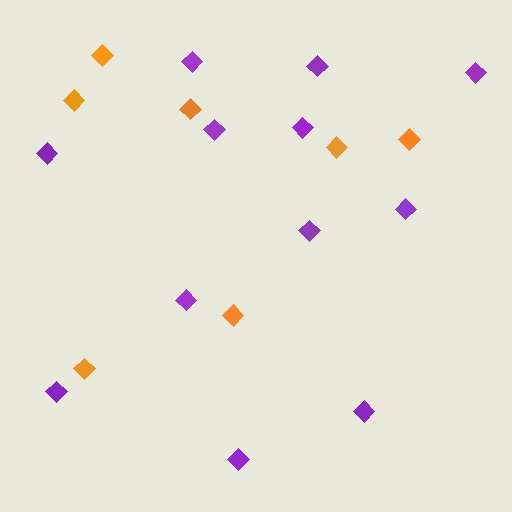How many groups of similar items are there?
There are 2 groups: one group of orange diamonds (7) and one group of purple diamonds (12).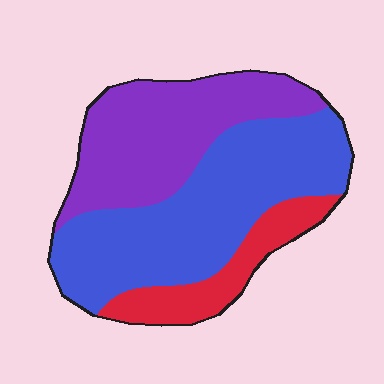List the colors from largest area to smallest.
From largest to smallest: blue, purple, red.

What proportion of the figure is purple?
Purple takes up about three eighths (3/8) of the figure.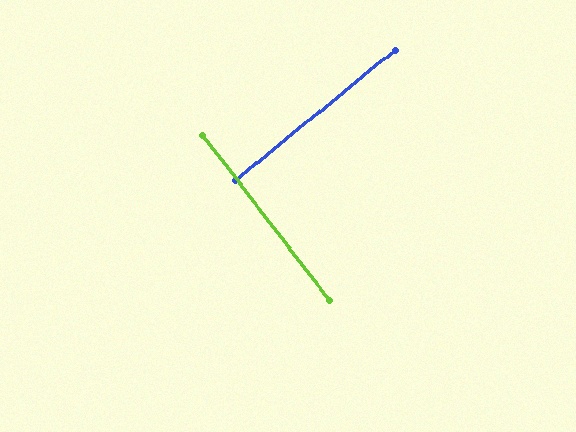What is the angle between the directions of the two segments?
Approximately 88 degrees.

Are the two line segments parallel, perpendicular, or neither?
Perpendicular — they meet at approximately 88°.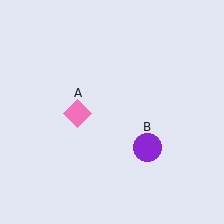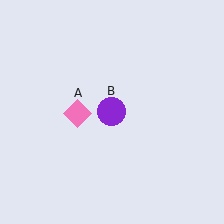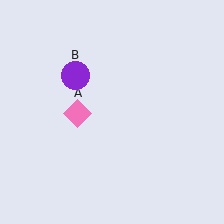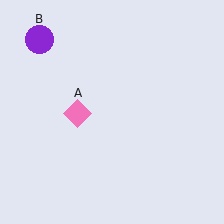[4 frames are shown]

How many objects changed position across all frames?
1 object changed position: purple circle (object B).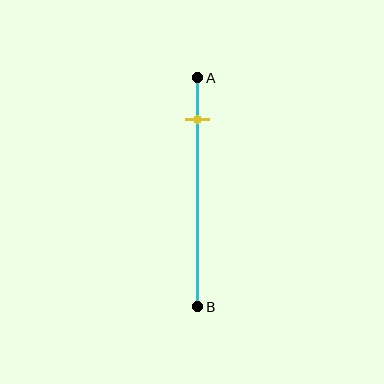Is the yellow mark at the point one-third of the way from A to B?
No, the mark is at about 20% from A, not at the 33% one-third point.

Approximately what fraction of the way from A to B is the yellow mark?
The yellow mark is approximately 20% of the way from A to B.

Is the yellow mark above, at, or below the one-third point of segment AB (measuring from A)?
The yellow mark is above the one-third point of segment AB.